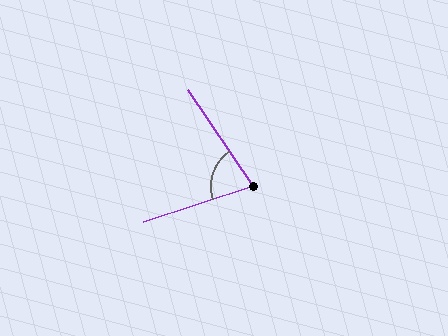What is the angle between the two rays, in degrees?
Approximately 74 degrees.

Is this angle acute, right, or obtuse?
It is acute.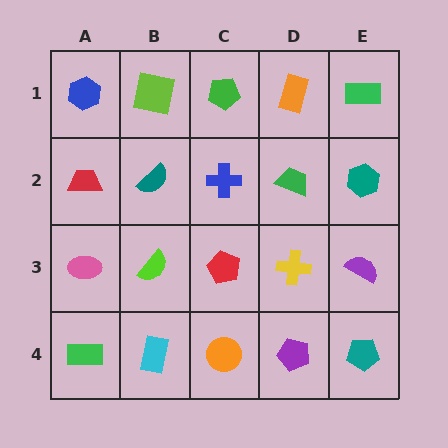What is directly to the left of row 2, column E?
A green trapezoid.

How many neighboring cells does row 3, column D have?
4.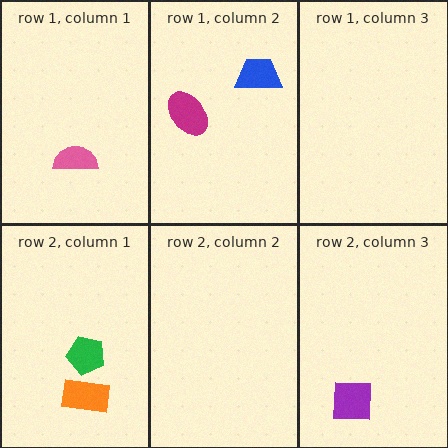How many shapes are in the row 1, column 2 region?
2.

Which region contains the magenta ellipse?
The row 1, column 2 region.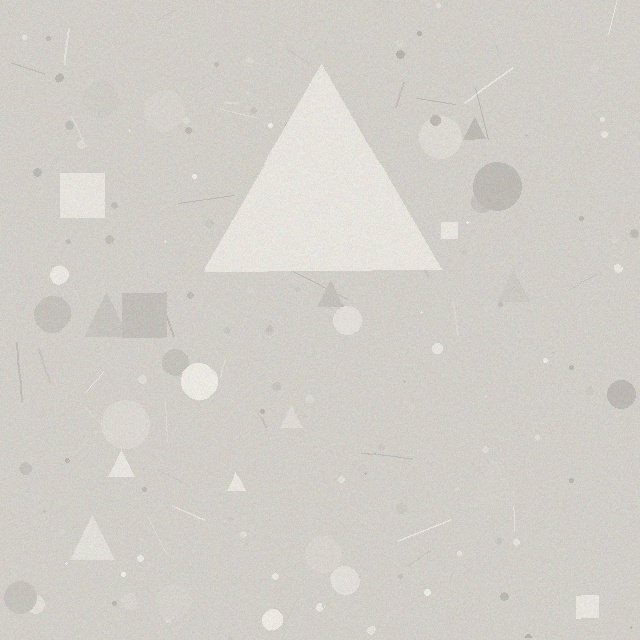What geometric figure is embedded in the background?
A triangle is embedded in the background.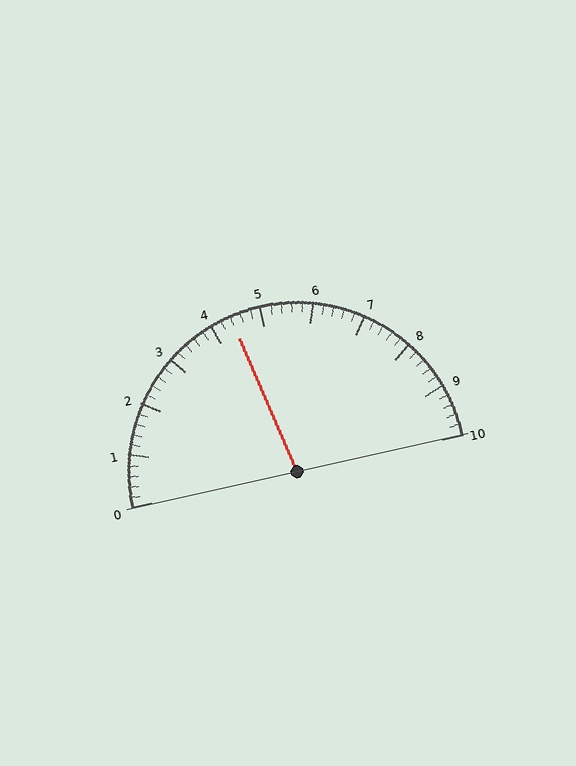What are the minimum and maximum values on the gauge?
The gauge ranges from 0 to 10.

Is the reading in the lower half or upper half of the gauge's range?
The reading is in the lower half of the range (0 to 10).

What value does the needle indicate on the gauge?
The needle indicates approximately 4.4.